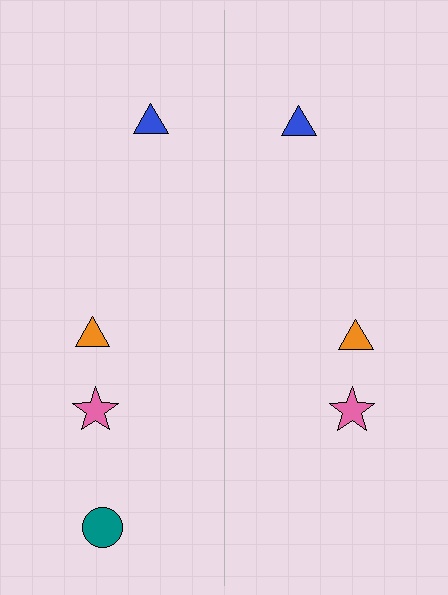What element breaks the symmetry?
A teal circle is missing from the right side.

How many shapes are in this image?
There are 7 shapes in this image.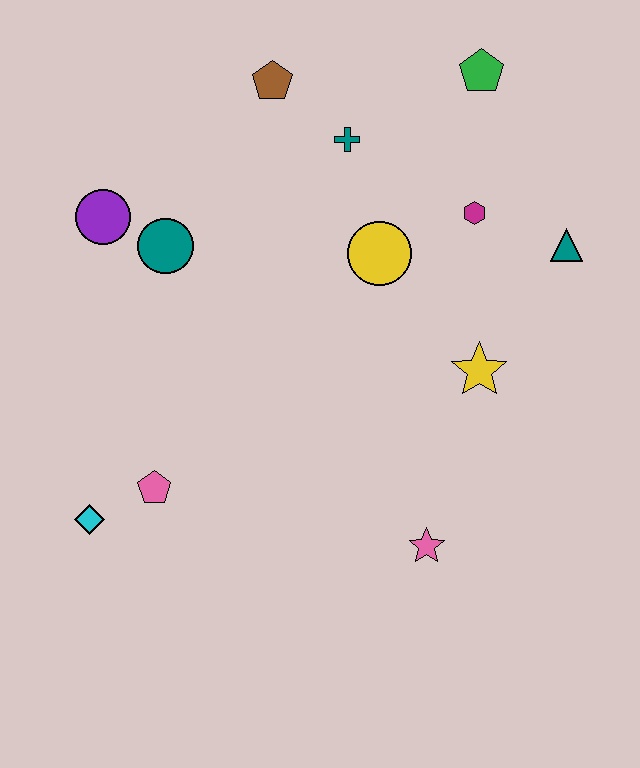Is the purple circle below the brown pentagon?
Yes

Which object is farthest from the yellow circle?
The cyan diamond is farthest from the yellow circle.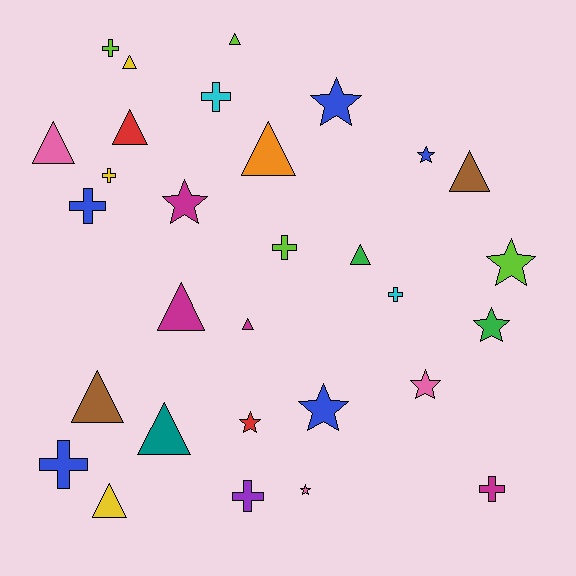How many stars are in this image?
There are 9 stars.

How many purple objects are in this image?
There is 1 purple object.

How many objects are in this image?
There are 30 objects.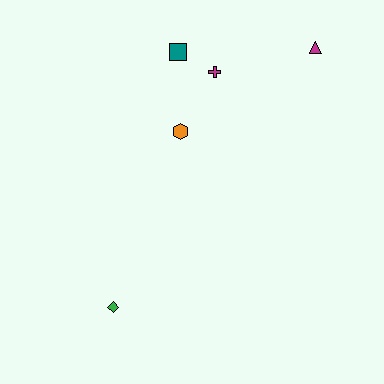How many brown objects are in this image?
There are no brown objects.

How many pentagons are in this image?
There are no pentagons.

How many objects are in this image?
There are 5 objects.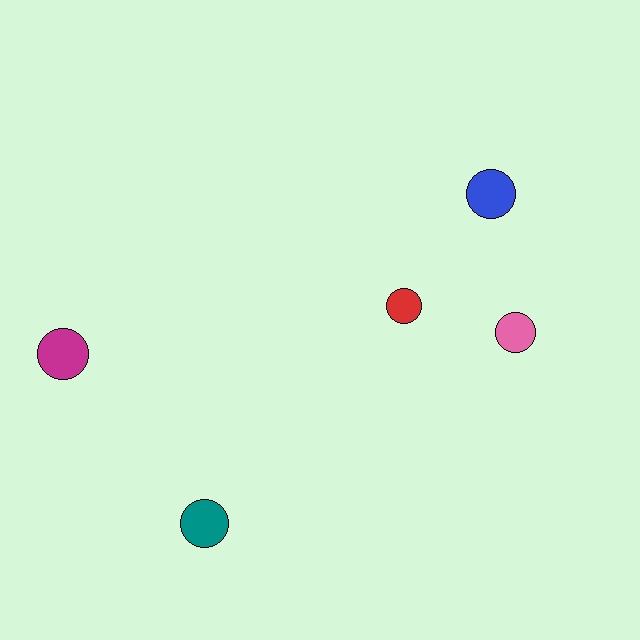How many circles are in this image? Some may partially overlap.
There are 5 circles.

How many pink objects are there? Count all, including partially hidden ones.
There is 1 pink object.